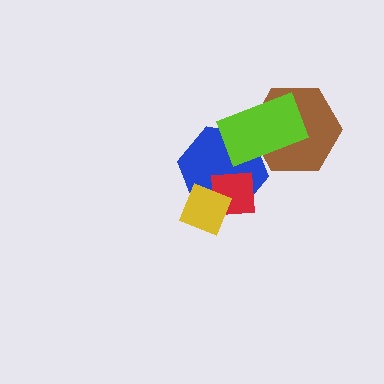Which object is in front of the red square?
The yellow diamond is in front of the red square.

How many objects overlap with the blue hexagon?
4 objects overlap with the blue hexagon.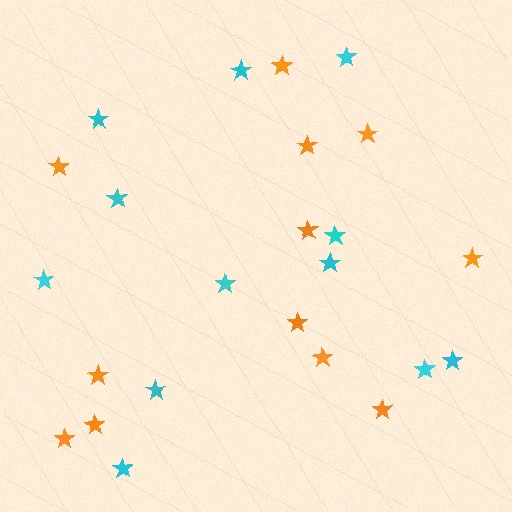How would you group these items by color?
There are 2 groups: one group of orange stars (12) and one group of cyan stars (12).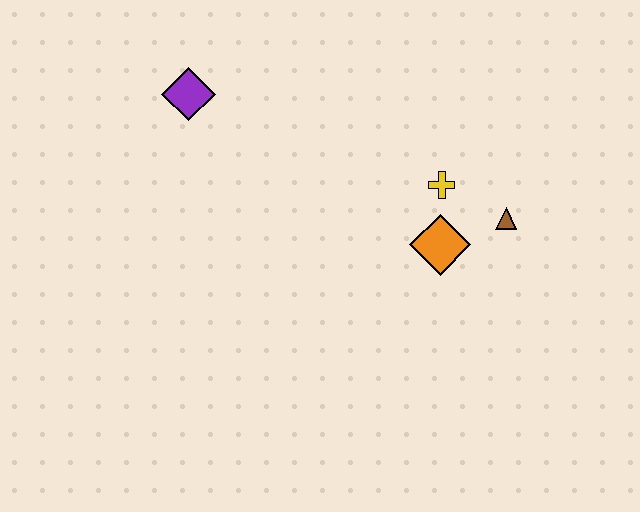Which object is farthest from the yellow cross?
The purple diamond is farthest from the yellow cross.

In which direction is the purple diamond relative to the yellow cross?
The purple diamond is to the left of the yellow cross.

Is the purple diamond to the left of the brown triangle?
Yes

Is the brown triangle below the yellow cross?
Yes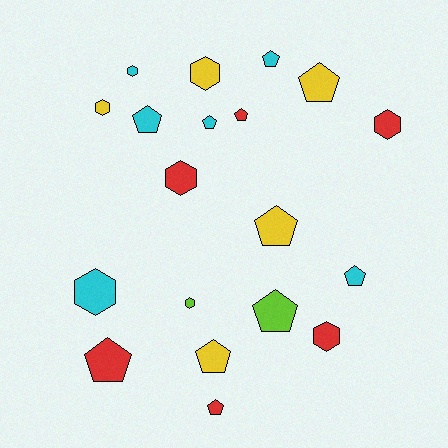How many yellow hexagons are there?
There are 2 yellow hexagons.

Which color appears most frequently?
Cyan, with 6 objects.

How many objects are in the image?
There are 19 objects.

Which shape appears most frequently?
Pentagon, with 11 objects.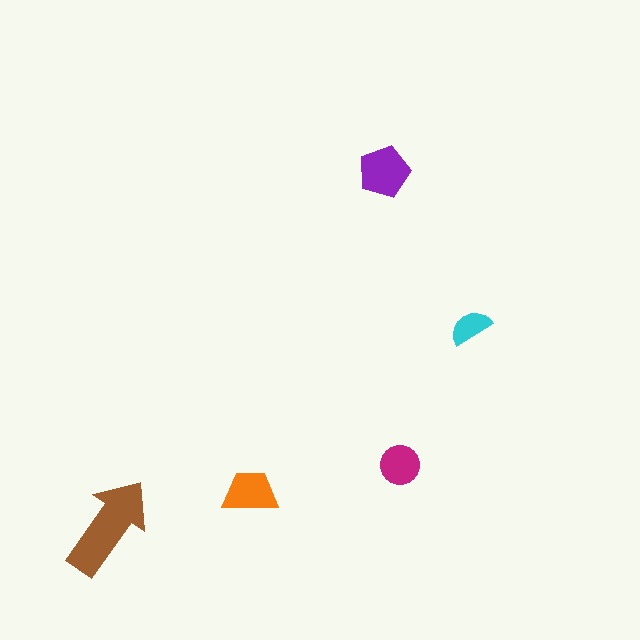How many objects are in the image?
There are 5 objects in the image.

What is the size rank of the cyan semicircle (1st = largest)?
5th.